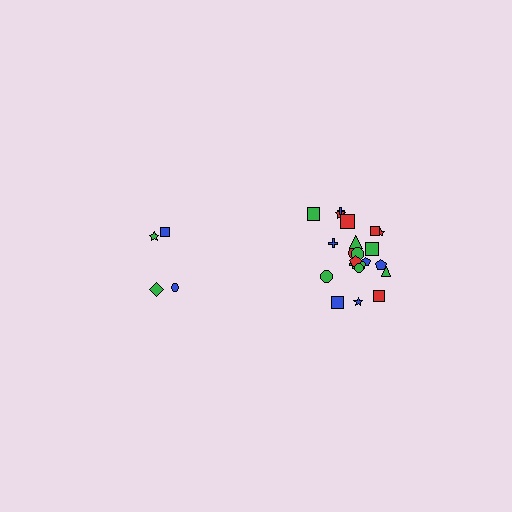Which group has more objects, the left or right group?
The right group.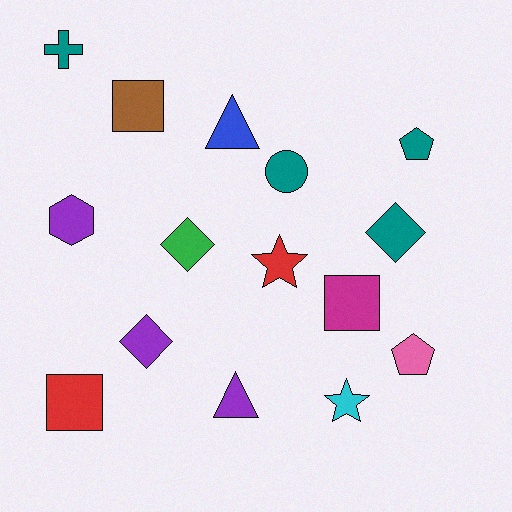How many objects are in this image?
There are 15 objects.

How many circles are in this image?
There is 1 circle.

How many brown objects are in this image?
There is 1 brown object.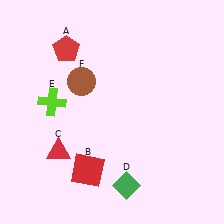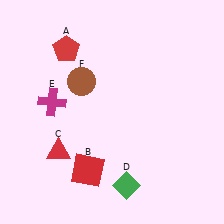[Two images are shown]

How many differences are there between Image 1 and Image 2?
There is 1 difference between the two images.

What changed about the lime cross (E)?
In Image 1, E is lime. In Image 2, it changed to magenta.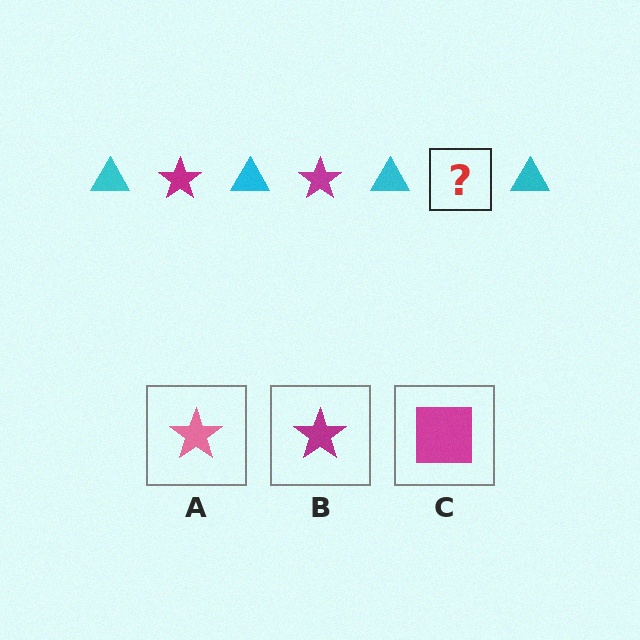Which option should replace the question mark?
Option B.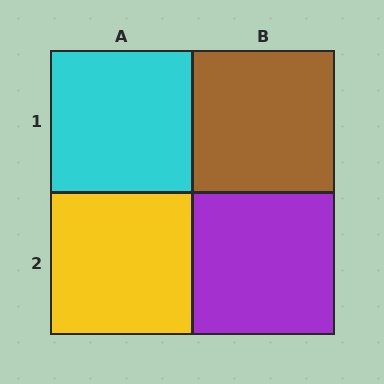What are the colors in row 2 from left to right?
Yellow, purple.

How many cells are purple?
1 cell is purple.